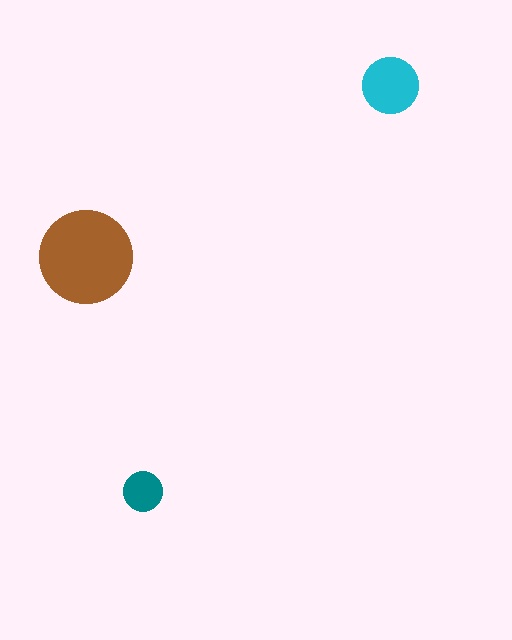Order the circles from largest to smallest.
the brown one, the cyan one, the teal one.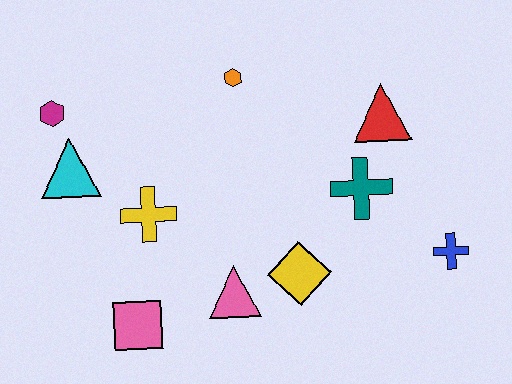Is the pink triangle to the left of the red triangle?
Yes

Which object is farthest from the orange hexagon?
The blue cross is farthest from the orange hexagon.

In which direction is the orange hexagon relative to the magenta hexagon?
The orange hexagon is to the right of the magenta hexagon.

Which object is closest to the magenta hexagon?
The cyan triangle is closest to the magenta hexagon.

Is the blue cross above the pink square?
Yes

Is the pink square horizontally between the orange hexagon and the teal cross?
No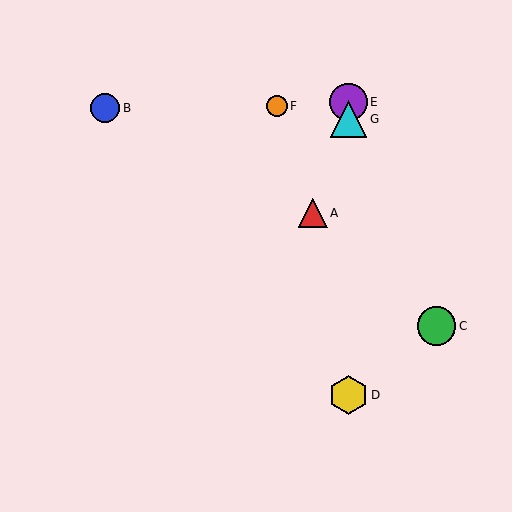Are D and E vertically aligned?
Yes, both are at x≈349.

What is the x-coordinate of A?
Object A is at x≈313.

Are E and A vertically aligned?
No, E is at x≈349 and A is at x≈313.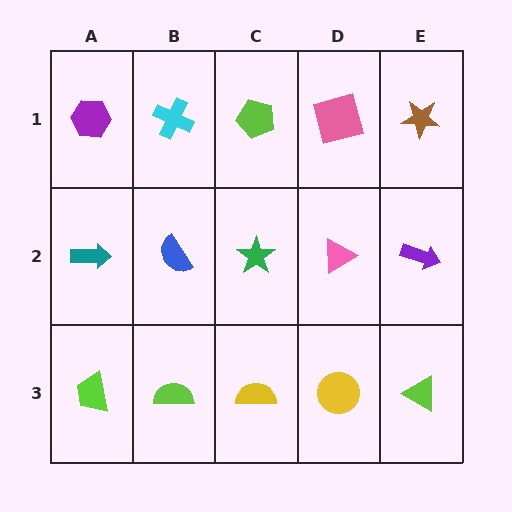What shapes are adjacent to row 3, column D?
A pink triangle (row 2, column D), a yellow semicircle (row 3, column C), a lime triangle (row 3, column E).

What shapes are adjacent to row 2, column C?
A lime pentagon (row 1, column C), a yellow semicircle (row 3, column C), a blue semicircle (row 2, column B), a pink triangle (row 2, column D).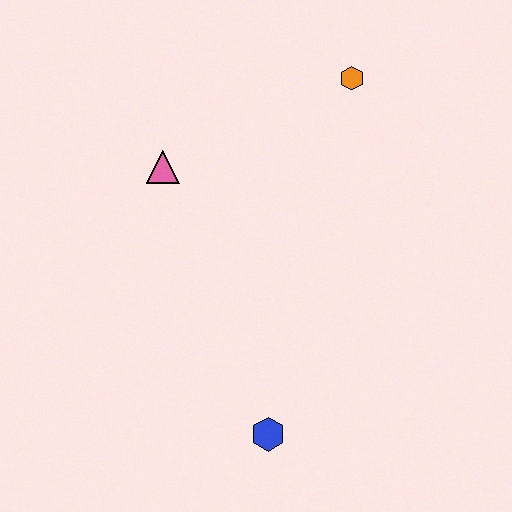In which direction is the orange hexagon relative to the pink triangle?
The orange hexagon is to the right of the pink triangle.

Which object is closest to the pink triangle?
The orange hexagon is closest to the pink triangle.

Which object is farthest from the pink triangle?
The blue hexagon is farthest from the pink triangle.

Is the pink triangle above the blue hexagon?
Yes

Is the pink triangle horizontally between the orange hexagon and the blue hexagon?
No